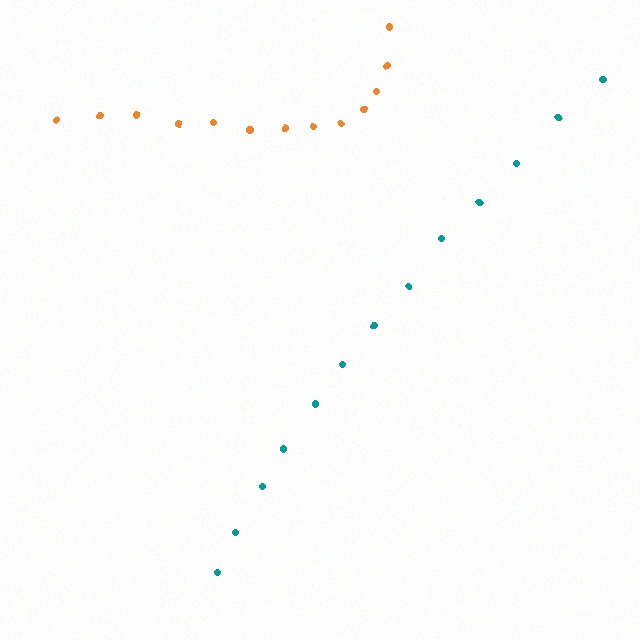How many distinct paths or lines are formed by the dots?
There are 2 distinct paths.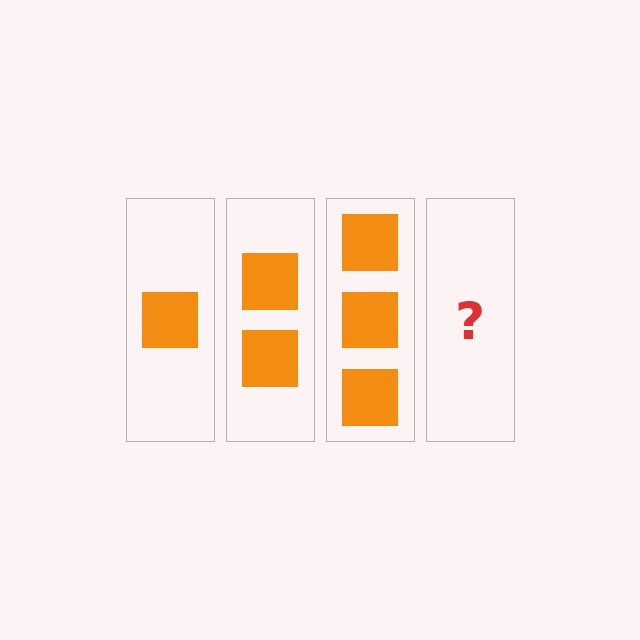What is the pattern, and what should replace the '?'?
The pattern is that each step adds one more square. The '?' should be 4 squares.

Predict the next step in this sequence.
The next step is 4 squares.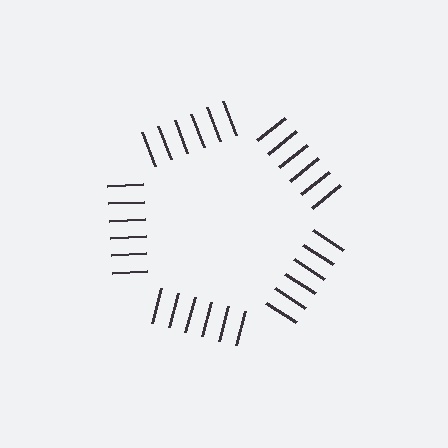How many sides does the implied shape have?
5 sides — the line-ends trace a pentagon.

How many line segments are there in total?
30 — 6 along each of the 5 edges.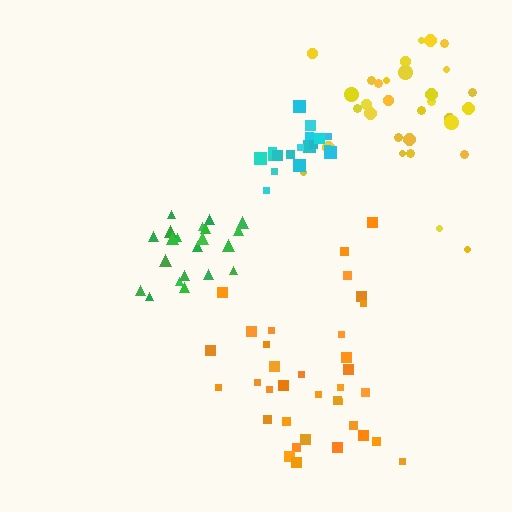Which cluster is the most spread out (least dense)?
Yellow.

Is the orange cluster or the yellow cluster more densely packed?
Orange.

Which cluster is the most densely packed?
Cyan.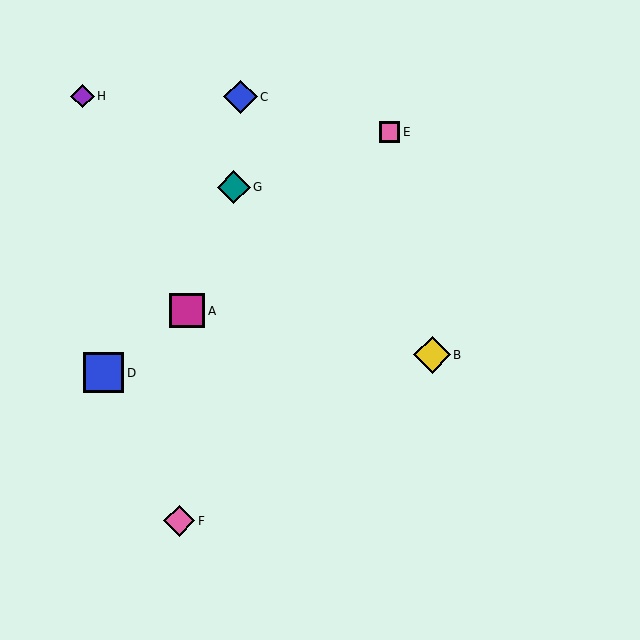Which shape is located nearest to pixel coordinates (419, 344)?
The yellow diamond (labeled B) at (432, 355) is nearest to that location.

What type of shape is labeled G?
Shape G is a teal diamond.